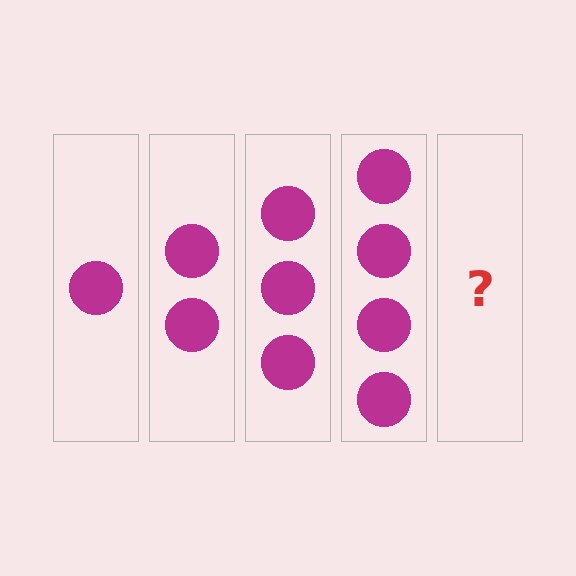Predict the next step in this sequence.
The next step is 5 circles.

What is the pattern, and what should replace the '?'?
The pattern is that each step adds one more circle. The '?' should be 5 circles.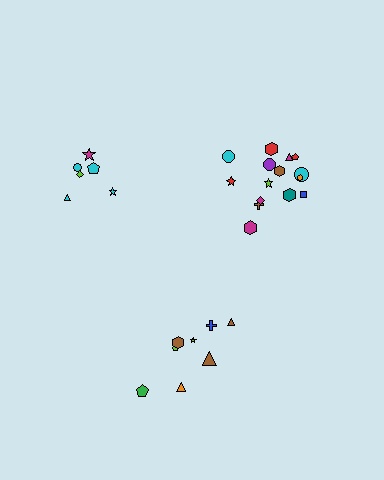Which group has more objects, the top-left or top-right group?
The top-right group.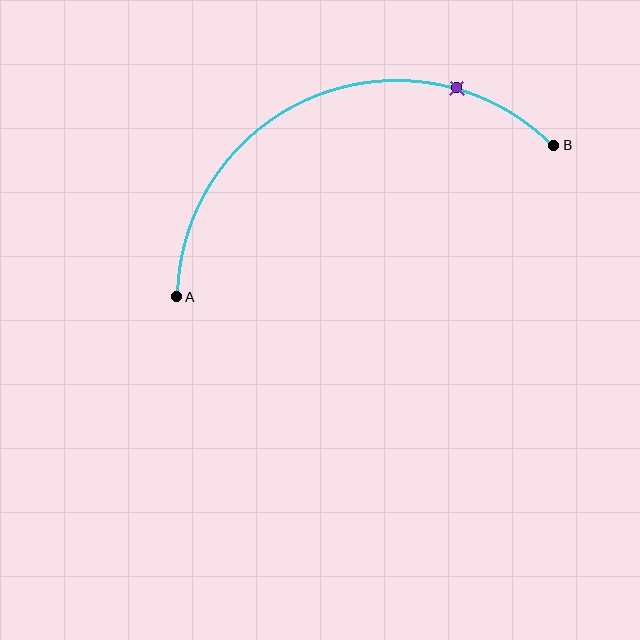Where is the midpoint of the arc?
The arc midpoint is the point on the curve farthest from the straight line joining A and B. It sits above that line.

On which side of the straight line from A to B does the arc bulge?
The arc bulges above the straight line connecting A and B.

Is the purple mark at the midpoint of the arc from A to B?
No. The purple mark lies on the arc but is closer to endpoint B. The arc midpoint would be at the point on the curve equidistant along the arc from both A and B.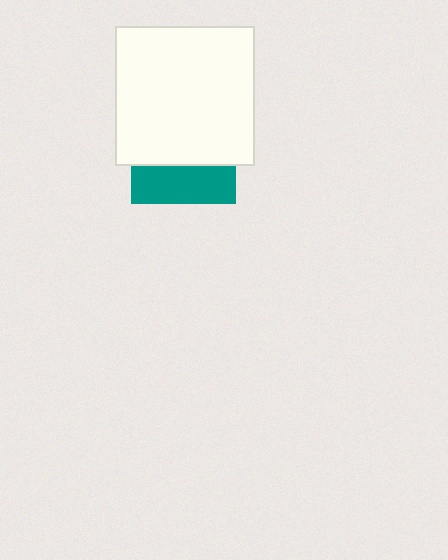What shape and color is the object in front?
The object in front is a white square.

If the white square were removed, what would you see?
You would see the complete teal square.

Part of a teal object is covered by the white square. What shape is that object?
It is a square.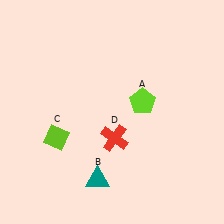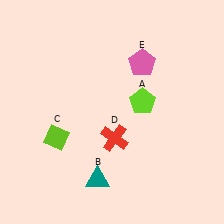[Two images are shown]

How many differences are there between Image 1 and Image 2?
There is 1 difference between the two images.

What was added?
A pink pentagon (E) was added in Image 2.